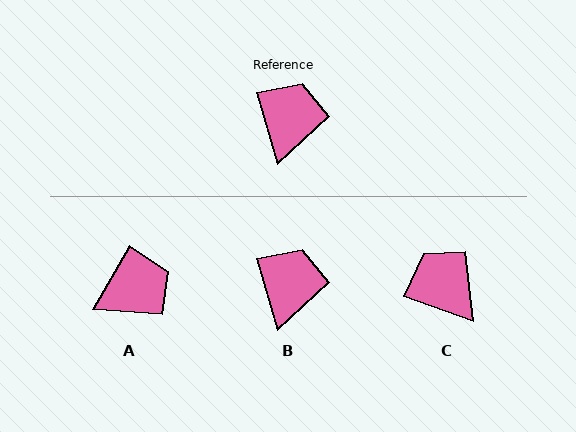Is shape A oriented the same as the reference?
No, it is off by about 46 degrees.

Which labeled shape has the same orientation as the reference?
B.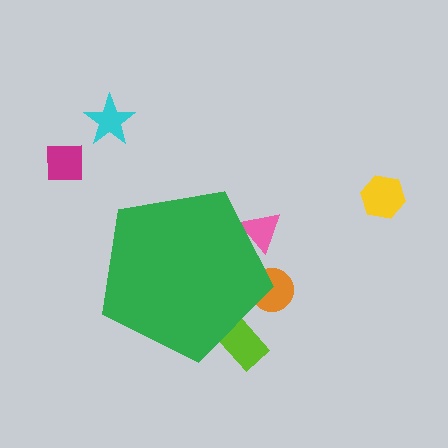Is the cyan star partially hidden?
No, the cyan star is fully visible.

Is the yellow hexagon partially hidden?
No, the yellow hexagon is fully visible.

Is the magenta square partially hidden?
No, the magenta square is fully visible.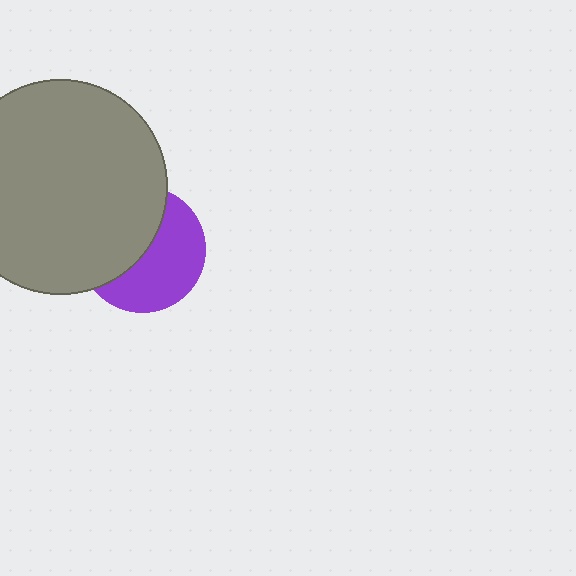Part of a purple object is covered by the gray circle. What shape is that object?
It is a circle.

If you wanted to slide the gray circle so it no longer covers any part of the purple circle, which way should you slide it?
Slide it left — that is the most direct way to separate the two shapes.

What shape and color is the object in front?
The object in front is a gray circle.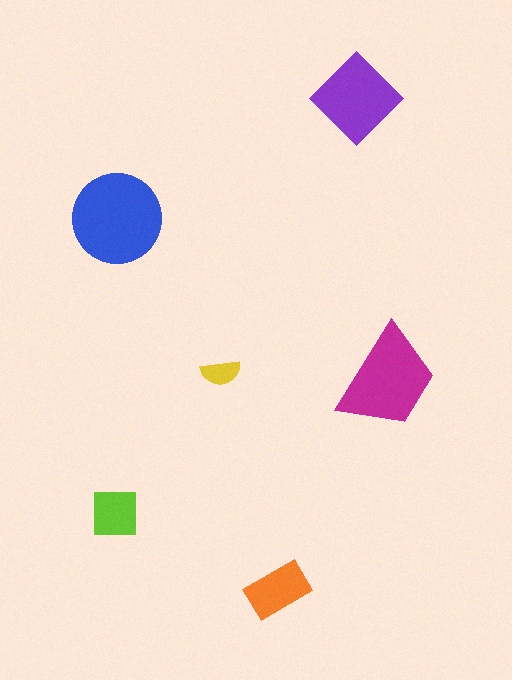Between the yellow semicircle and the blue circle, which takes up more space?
The blue circle.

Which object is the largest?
The blue circle.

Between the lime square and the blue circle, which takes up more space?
The blue circle.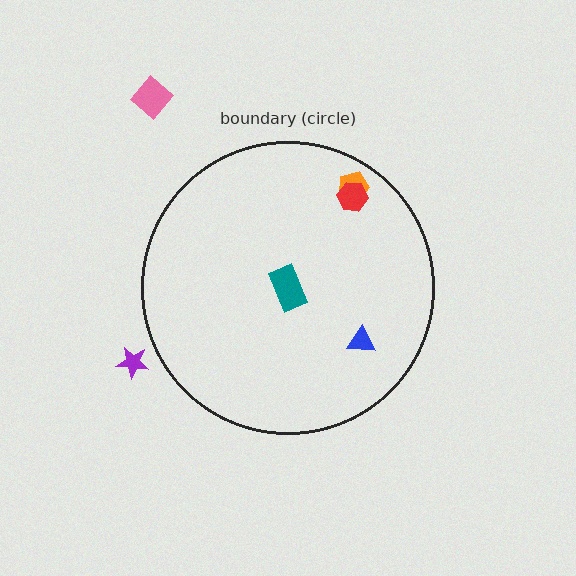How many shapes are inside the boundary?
4 inside, 2 outside.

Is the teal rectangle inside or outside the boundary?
Inside.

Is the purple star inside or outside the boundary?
Outside.